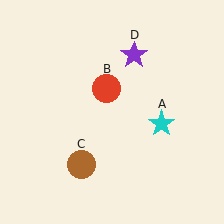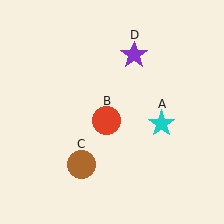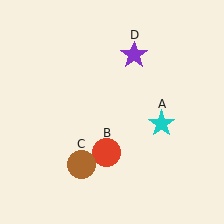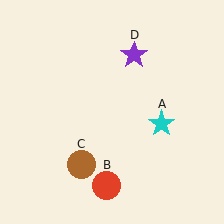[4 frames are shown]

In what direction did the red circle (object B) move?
The red circle (object B) moved down.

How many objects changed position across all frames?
1 object changed position: red circle (object B).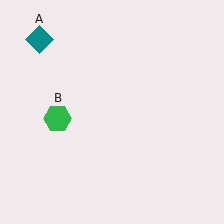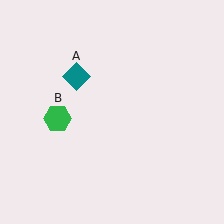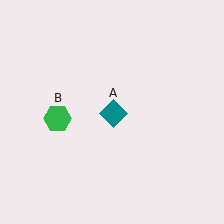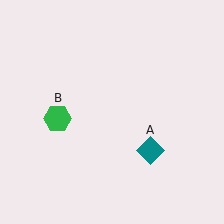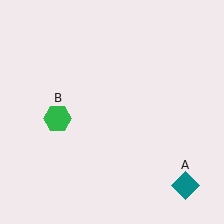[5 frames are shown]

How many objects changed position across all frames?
1 object changed position: teal diamond (object A).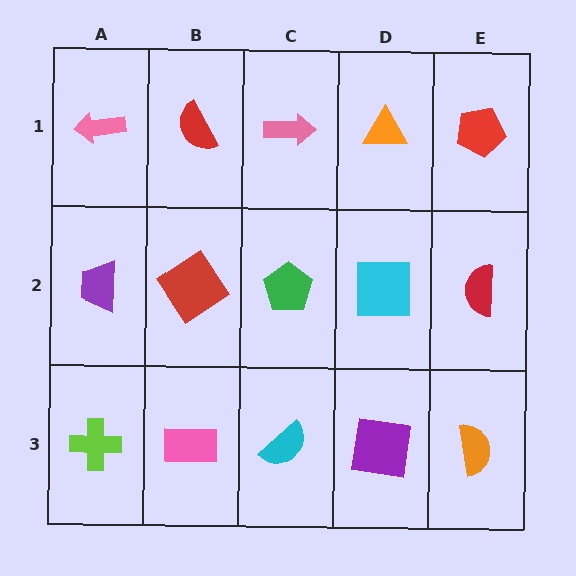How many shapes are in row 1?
5 shapes.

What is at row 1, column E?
A red pentagon.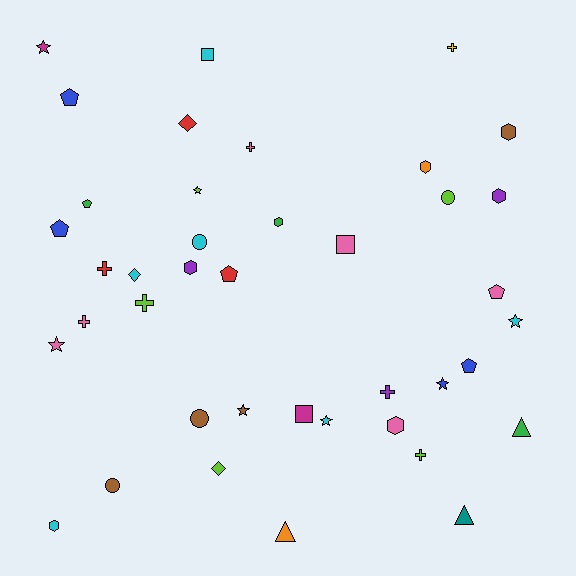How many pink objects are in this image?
There are 6 pink objects.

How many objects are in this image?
There are 40 objects.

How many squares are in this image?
There are 3 squares.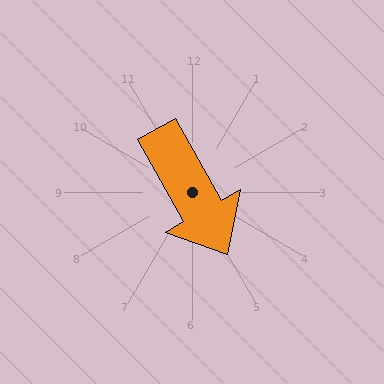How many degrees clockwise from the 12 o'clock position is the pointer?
Approximately 151 degrees.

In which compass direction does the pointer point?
Southeast.